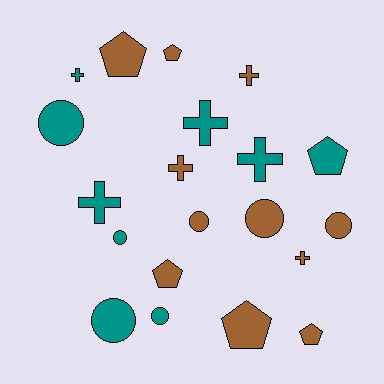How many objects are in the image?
There are 20 objects.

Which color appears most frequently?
Brown, with 11 objects.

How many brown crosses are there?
There are 3 brown crosses.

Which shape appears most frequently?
Circle, with 7 objects.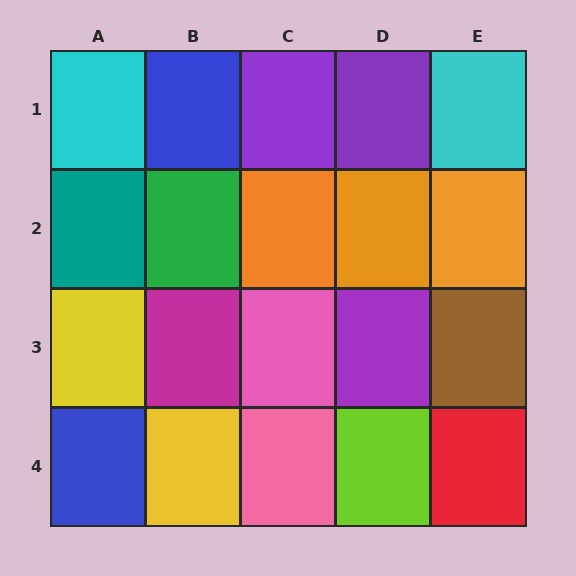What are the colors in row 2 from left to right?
Teal, green, orange, orange, orange.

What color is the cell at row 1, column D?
Purple.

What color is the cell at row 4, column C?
Pink.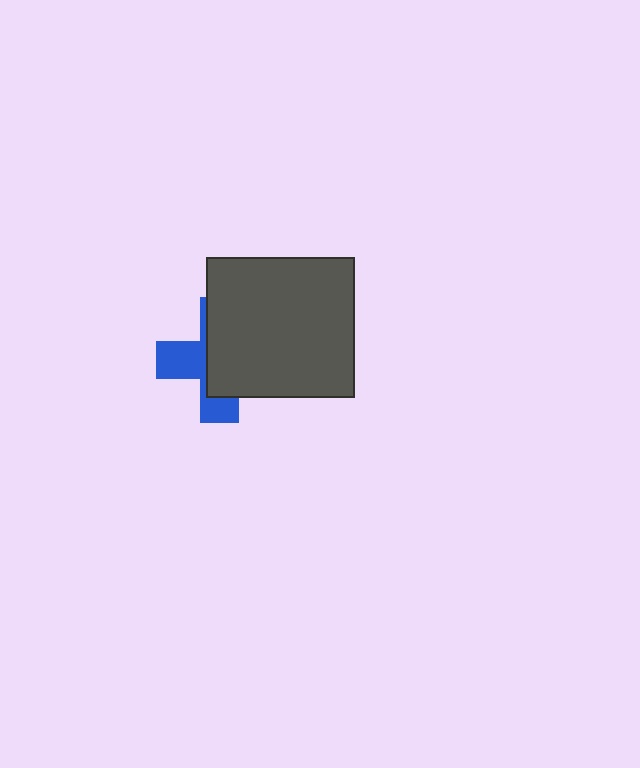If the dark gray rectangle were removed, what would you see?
You would see the complete blue cross.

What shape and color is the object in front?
The object in front is a dark gray rectangle.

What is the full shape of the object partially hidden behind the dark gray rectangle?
The partially hidden object is a blue cross.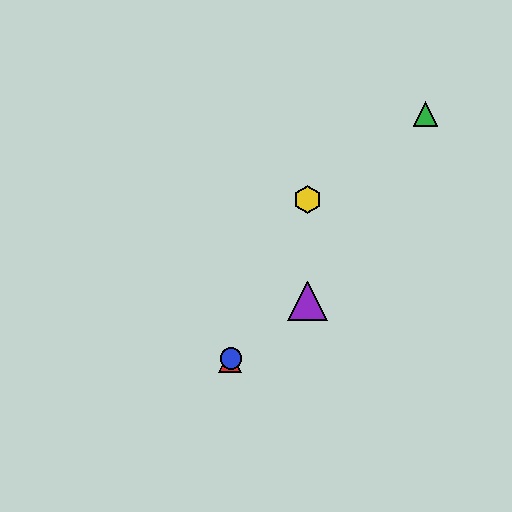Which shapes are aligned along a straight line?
The red triangle, the blue circle, the yellow hexagon are aligned along a straight line.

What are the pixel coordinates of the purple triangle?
The purple triangle is at (307, 301).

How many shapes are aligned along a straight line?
3 shapes (the red triangle, the blue circle, the yellow hexagon) are aligned along a straight line.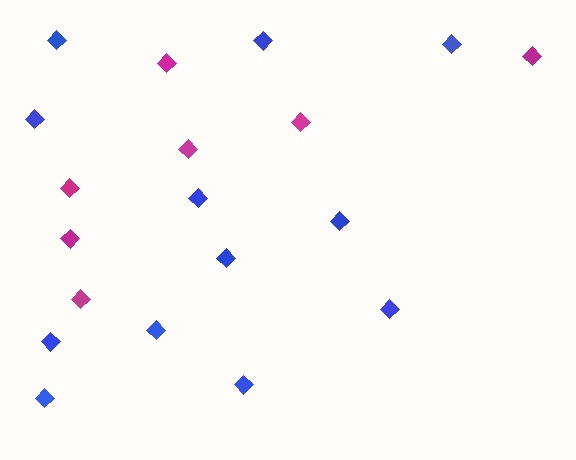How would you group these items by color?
There are 2 groups: one group of magenta diamonds (7) and one group of blue diamonds (12).